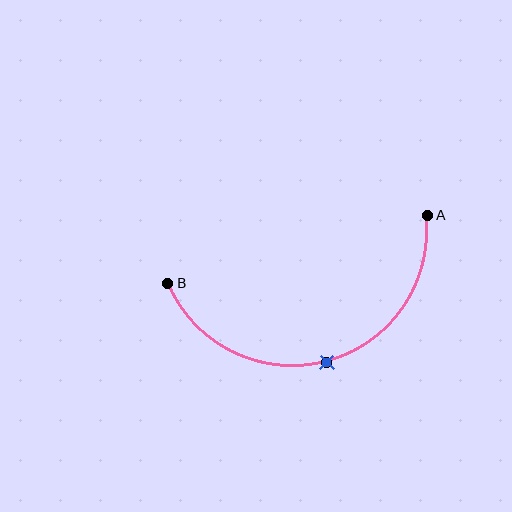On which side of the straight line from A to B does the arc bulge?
The arc bulges below the straight line connecting A and B.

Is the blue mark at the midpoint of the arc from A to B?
Yes. The blue mark lies on the arc at equal arc-length from both A and B — it is the arc midpoint.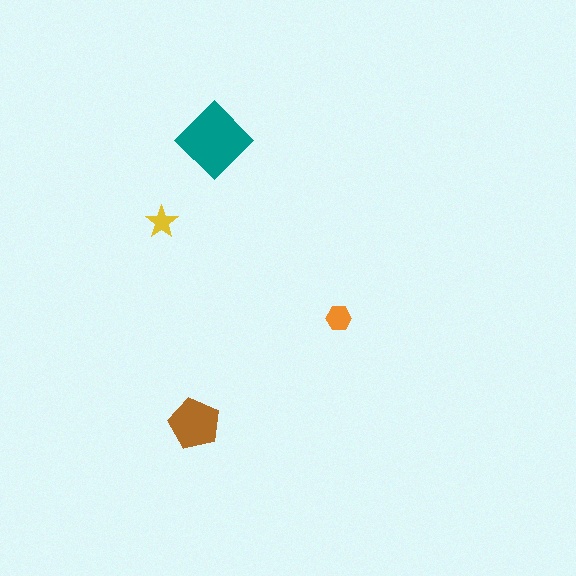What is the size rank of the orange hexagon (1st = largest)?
3rd.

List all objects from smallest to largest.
The yellow star, the orange hexagon, the brown pentagon, the teal diamond.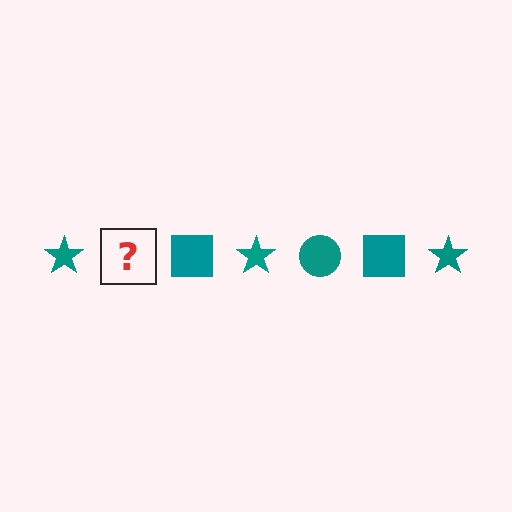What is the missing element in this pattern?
The missing element is a teal circle.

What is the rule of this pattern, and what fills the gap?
The rule is that the pattern cycles through star, circle, square shapes in teal. The gap should be filled with a teal circle.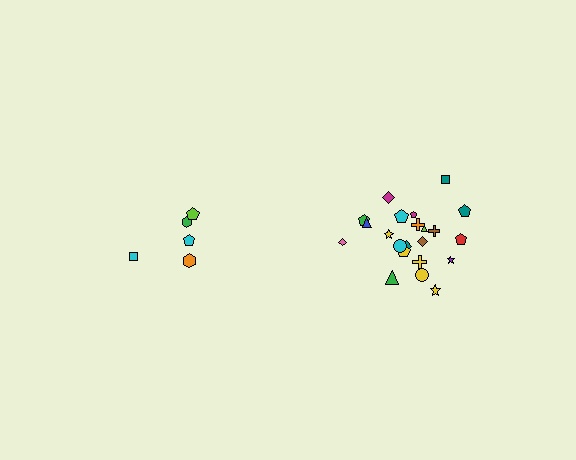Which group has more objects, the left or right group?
The right group.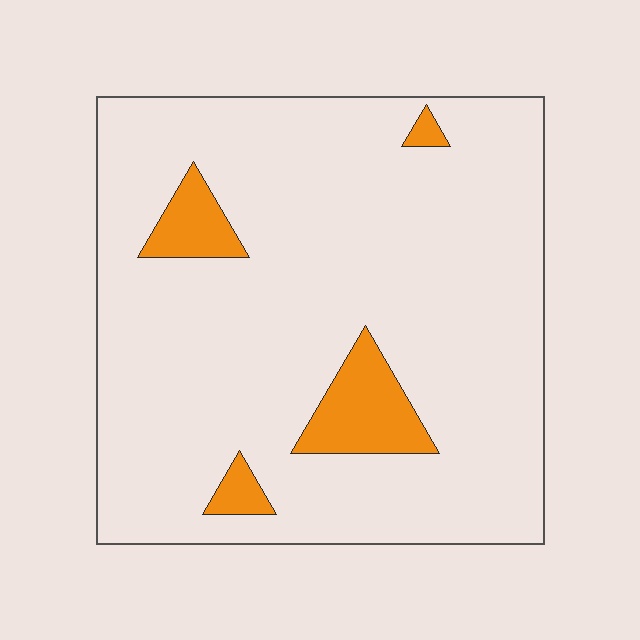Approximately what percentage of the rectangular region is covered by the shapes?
Approximately 10%.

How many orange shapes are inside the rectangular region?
4.